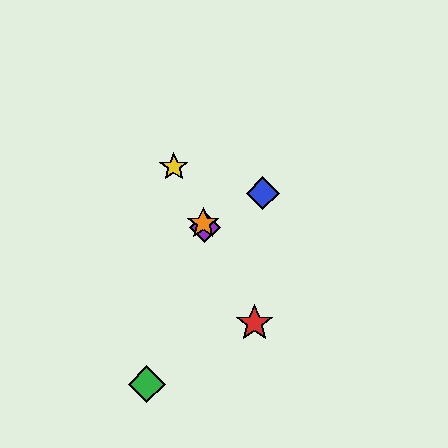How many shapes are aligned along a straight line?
4 shapes (the red star, the yellow star, the purple diamond, the orange star) are aligned along a straight line.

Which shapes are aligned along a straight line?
The red star, the yellow star, the purple diamond, the orange star are aligned along a straight line.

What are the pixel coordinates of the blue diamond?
The blue diamond is at (263, 193).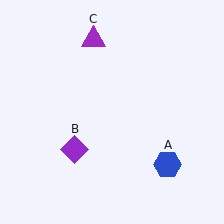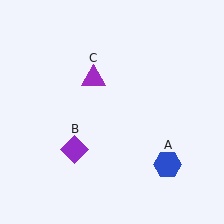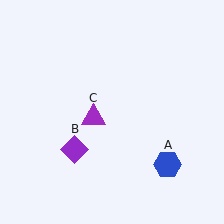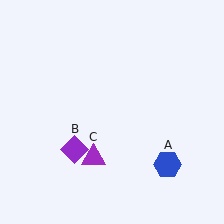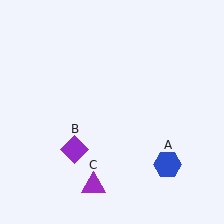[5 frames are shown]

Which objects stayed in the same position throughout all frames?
Blue hexagon (object A) and purple diamond (object B) remained stationary.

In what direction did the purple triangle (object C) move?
The purple triangle (object C) moved down.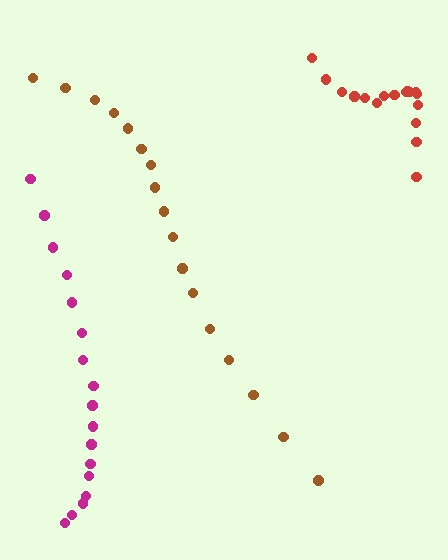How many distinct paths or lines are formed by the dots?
There are 3 distinct paths.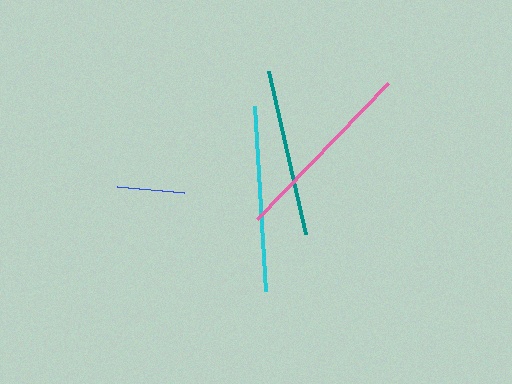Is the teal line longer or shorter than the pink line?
The pink line is longer than the teal line.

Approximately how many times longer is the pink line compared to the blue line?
The pink line is approximately 2.8 times the length of the blue line.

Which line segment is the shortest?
The blue line is the shortest at approximately 67 pixels.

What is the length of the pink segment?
The pink segment is approximately 189 pixels long.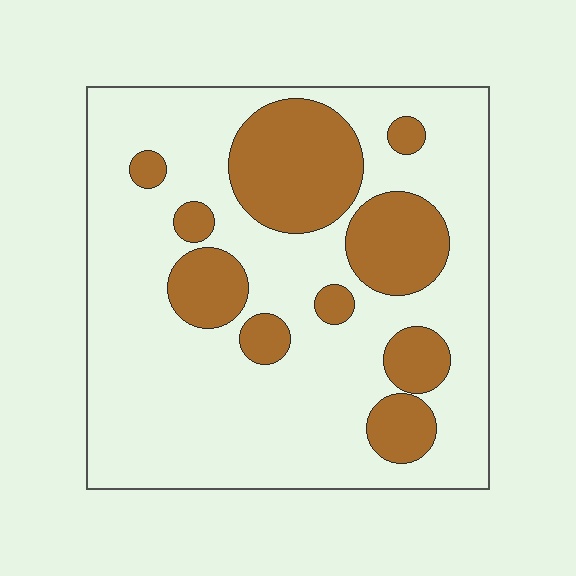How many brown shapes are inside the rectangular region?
10.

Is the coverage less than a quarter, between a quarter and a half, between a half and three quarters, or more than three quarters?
Between a quarter and a half.